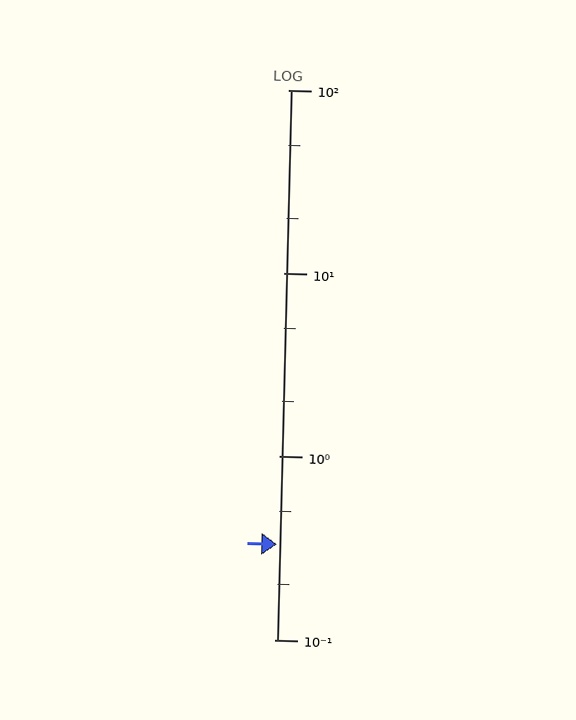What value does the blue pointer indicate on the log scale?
The pointer indicates approximately 0.33.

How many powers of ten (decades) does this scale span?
The scale spans 3 decades, from 0.1 to 100.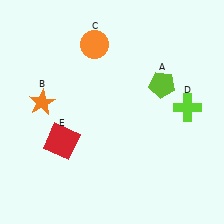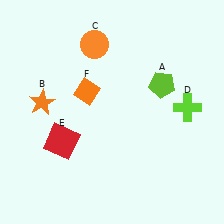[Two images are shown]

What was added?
An orange diamond (F) was added in Image 2.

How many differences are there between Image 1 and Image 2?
There is 1 difference between the two images.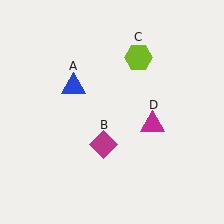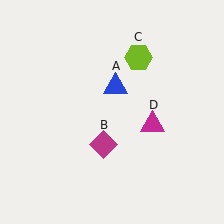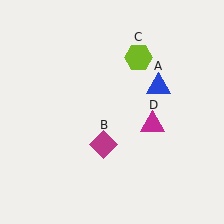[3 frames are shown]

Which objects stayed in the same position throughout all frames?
Magenta diamond (object B) and lime hexagon (object C) and magenta triangle (object D) remained stationary.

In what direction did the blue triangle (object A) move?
The blue triangle (object A) moved right.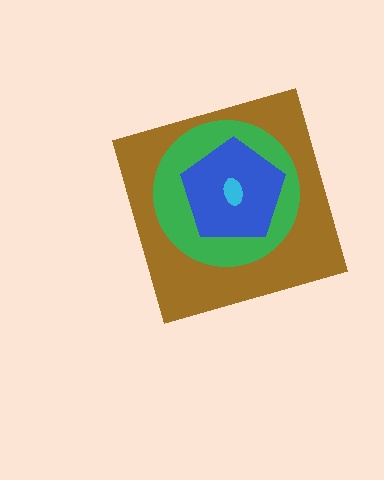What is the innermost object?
The cyan ellipse.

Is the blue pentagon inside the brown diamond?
Yes.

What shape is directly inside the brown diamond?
The green circle.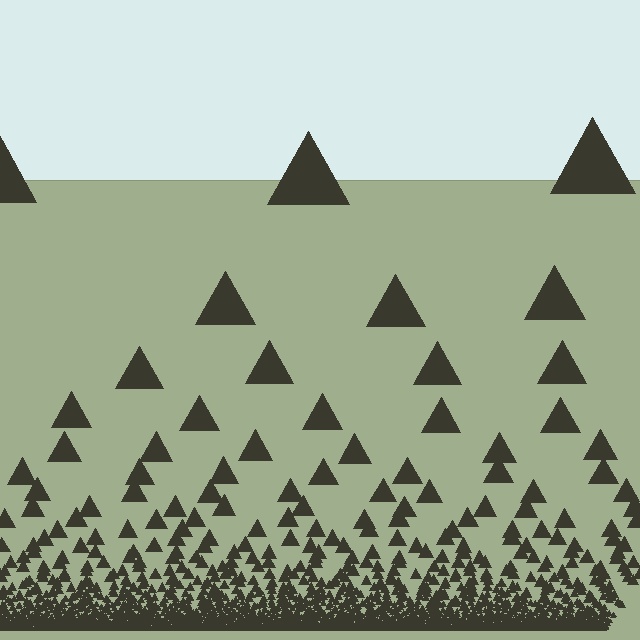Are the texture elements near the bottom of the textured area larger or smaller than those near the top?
Smaller. The gradient is inverted — elements near the bottom are smaller and denser.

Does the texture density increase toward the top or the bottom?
Density increases toward the bottom.